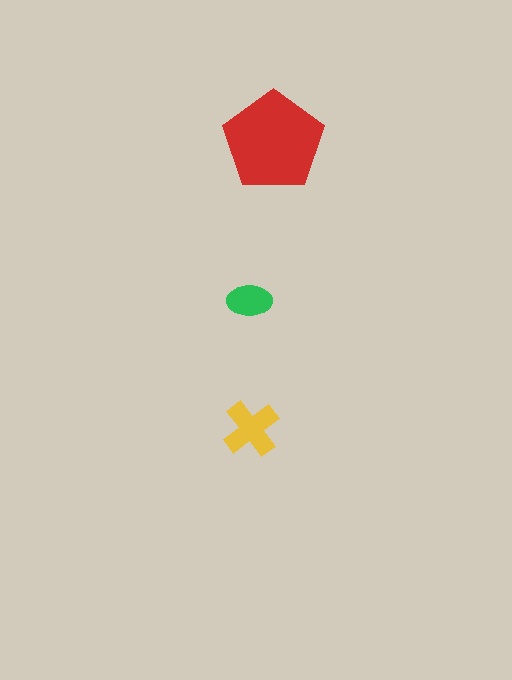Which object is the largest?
The red pentagon.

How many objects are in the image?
There are 3 objects in the image.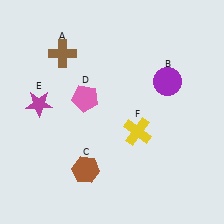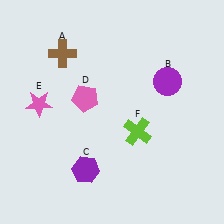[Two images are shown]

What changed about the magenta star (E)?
In Image 1, E is magenta. In Image 2, it changed to pink.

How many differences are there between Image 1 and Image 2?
There are 3 differences between the two images.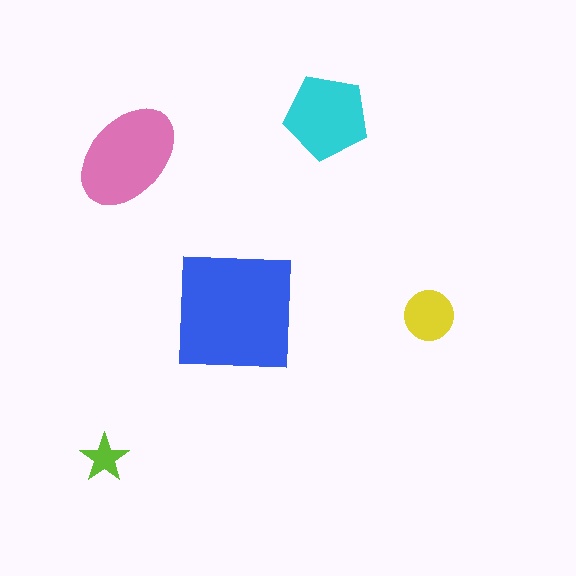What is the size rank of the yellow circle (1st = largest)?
4th.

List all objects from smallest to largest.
The lime star, the yellow circle, the cyan pentagon, the pink ellipse, the blue square.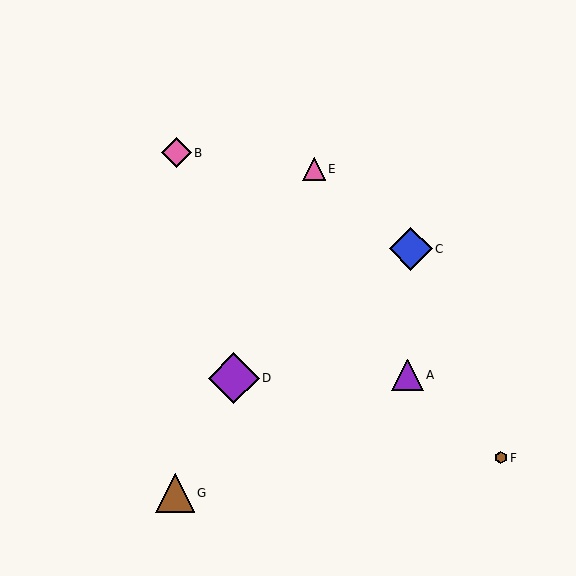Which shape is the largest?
The purple diamond (labeled D) is the largest.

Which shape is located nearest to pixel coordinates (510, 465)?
The brown hexagon (labeled F) at (501, 458) is nearest to that location.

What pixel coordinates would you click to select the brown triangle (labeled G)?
Click at (175, 493) to select the brown triangle G.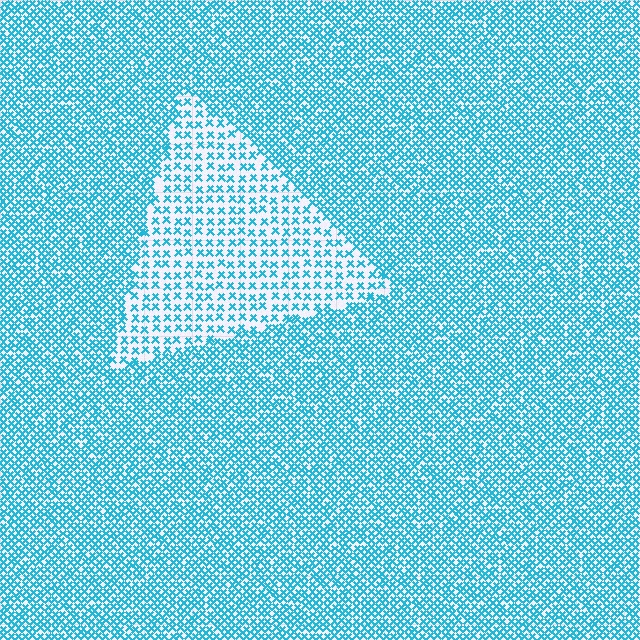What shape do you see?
I see a triangle.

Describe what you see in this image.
The image contains small cyan elements arranged at two different densities. A triangle-shaped region is visible where the elements are less densely packed than the surrounding area.